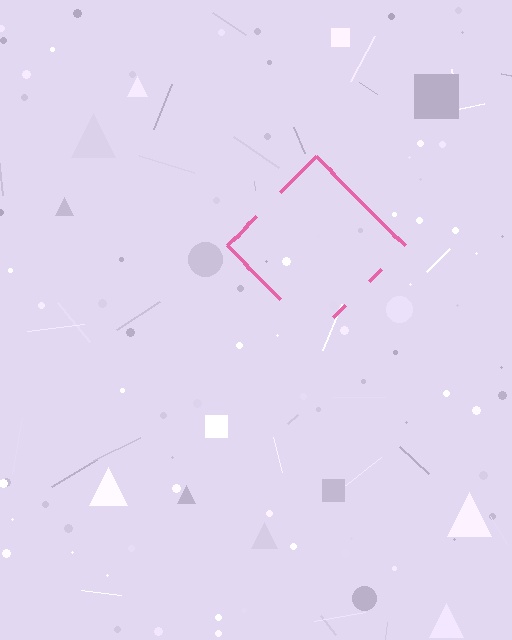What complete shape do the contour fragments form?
The contour fragments form a diamond.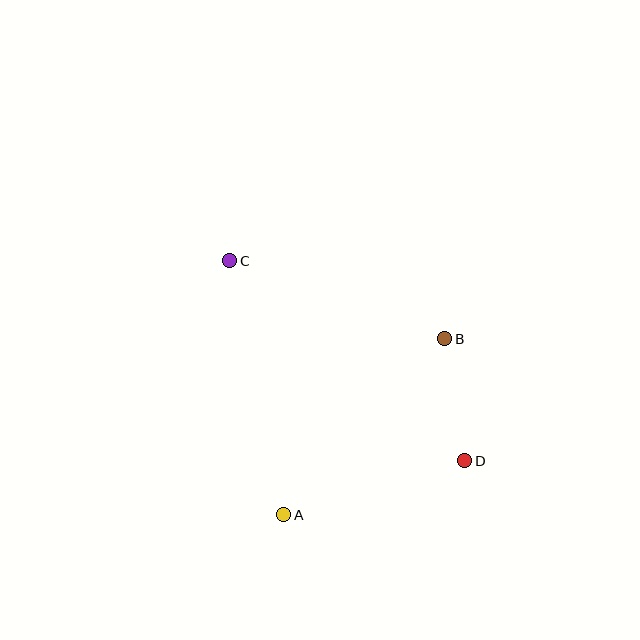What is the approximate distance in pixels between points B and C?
The distance between B and C is approximately 229 pixels.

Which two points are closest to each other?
Points B and D are closest to each other.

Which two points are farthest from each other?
Points C and D are farthest from each other.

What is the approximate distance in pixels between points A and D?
The distance between A and D is approximately 189 pixels.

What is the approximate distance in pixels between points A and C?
The distance between A and C is approximately 260 pixels.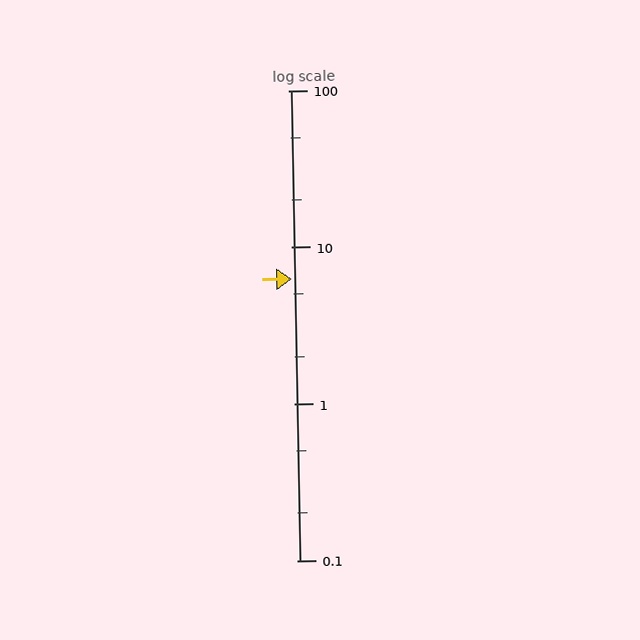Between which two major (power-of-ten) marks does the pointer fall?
The pointer is between 1 and 10.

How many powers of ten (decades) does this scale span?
The scale spans 3 decades, from 0.1 to 100.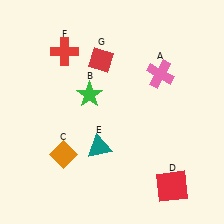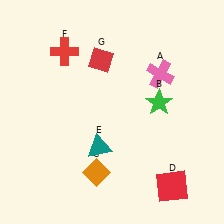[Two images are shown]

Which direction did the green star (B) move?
The green star (B) moved right.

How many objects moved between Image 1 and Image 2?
2 objects moved between the two images.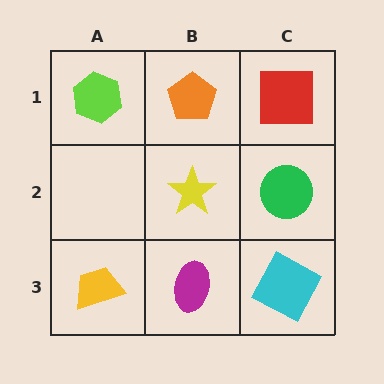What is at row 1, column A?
A lime hexagon.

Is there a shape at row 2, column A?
No, that cell is empty.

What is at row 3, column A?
A yellow trapezoid.